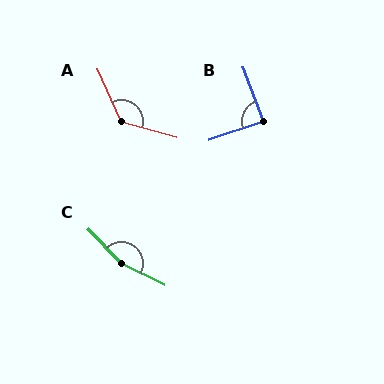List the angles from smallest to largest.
B (89°), A (130°), C (161°).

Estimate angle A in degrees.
Approximately 130 degrees.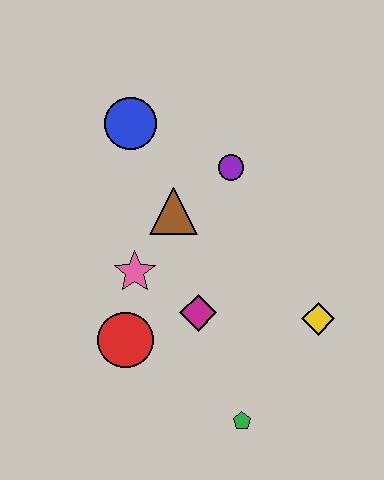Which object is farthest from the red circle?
The blue circle is farthest from the red circle.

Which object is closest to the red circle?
The pink star is closest to the red circle.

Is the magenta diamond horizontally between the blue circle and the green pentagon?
Yes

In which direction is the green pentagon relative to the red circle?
The green pentagon is to the right of the red circle.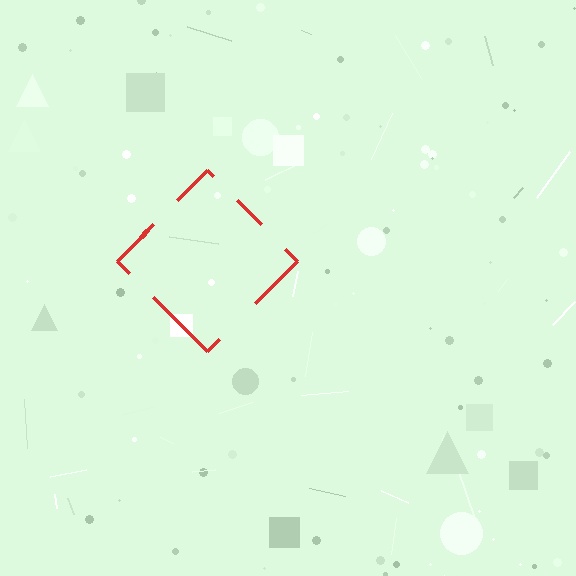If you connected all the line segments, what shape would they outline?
They would outline a diamond.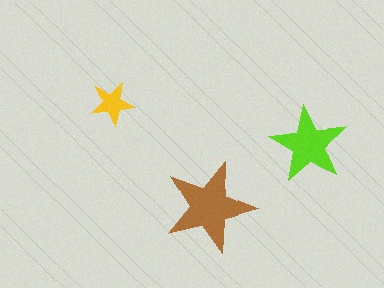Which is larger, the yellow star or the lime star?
The lime one.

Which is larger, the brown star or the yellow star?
The brown one.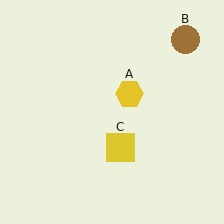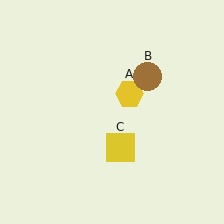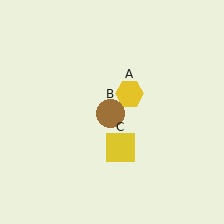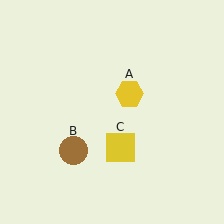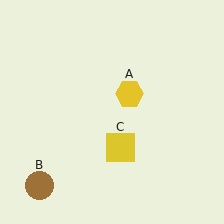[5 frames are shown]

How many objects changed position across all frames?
1 object changed position: brown circle (object B).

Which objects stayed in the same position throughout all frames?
Yellow hexagon (object A) and yellow square (object C) remained stationary.